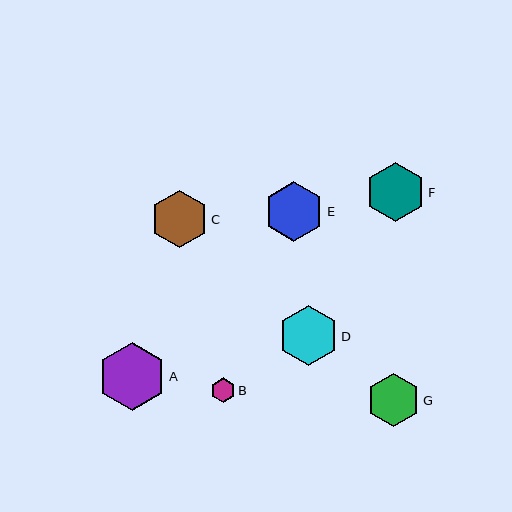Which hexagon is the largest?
Hexagon A is the largest with a size of approximately 68 pixels.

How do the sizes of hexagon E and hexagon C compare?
Hexagon E and hexagon C are approximately the same size.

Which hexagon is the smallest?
Hexagon B is the smallest with a size of approximately 24 pixels.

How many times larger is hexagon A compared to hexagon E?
Hexagon A is approximately 1.1 times the size of hexagon E.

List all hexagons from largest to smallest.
From largest to smallest: A, D, F, E, C, G, B.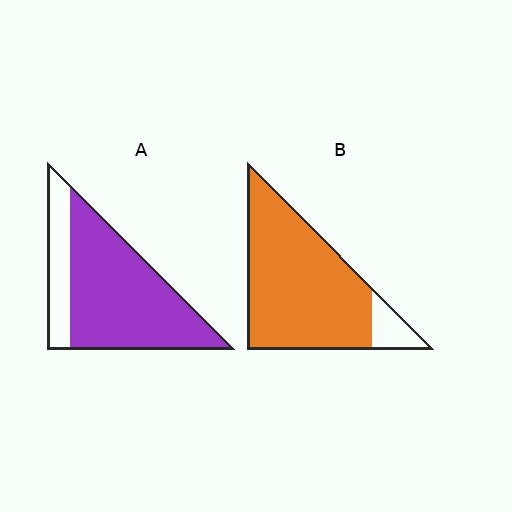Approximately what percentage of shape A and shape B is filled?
A is approximately 75% and B is approximately 90%.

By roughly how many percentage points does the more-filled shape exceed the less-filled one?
By roughly 10 percentage points (B over A).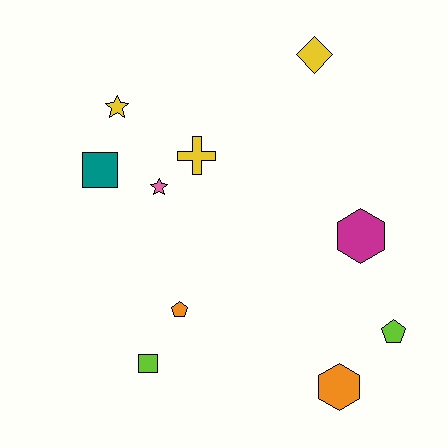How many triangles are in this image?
There are no triangles.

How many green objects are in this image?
There are no green objects.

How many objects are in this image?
There are 10 objects.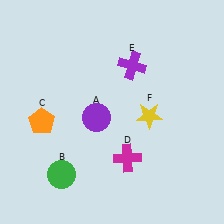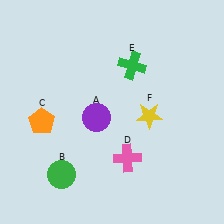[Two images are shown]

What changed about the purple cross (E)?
In Image 1, E is purple. In Image 2, it changed to green.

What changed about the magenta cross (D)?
In Image 1, D is magenta. In Image 2, it changed to pink.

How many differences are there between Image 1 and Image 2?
There are 2 differences between the two images.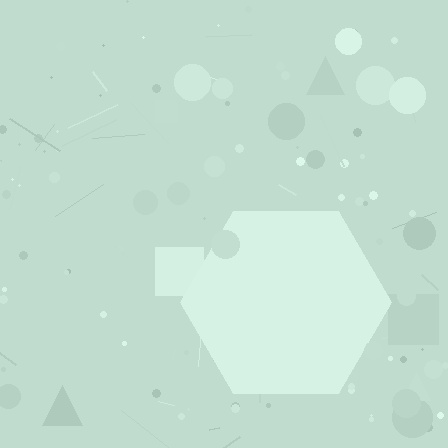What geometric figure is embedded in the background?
A hexagon is embedded in the background.